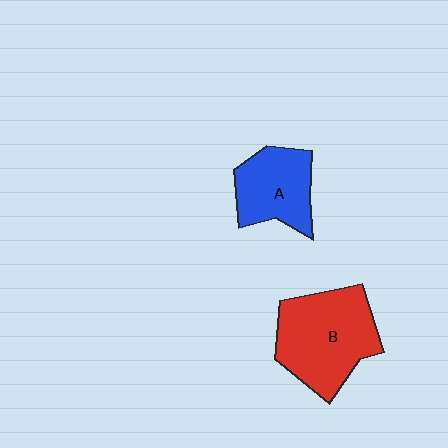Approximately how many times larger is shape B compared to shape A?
Approximately 1.5 times.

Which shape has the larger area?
Shape B (red).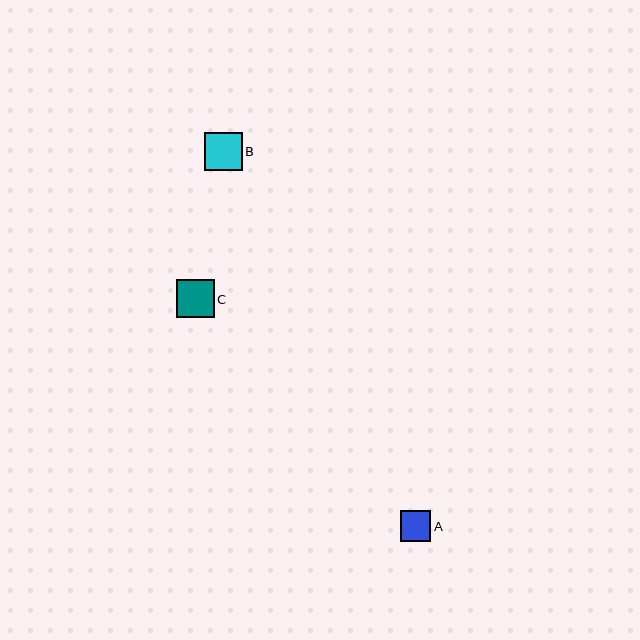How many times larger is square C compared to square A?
Square C is approximately 1.2 times the size of square A.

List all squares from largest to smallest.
From largest to smallest: C, B, A.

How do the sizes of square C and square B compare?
Square C and square B are approximately the same size.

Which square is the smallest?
Square A is the smallest with a size of approximately 31 pixels.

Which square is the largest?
Square C is the largest with a size of approximately 38 pixels.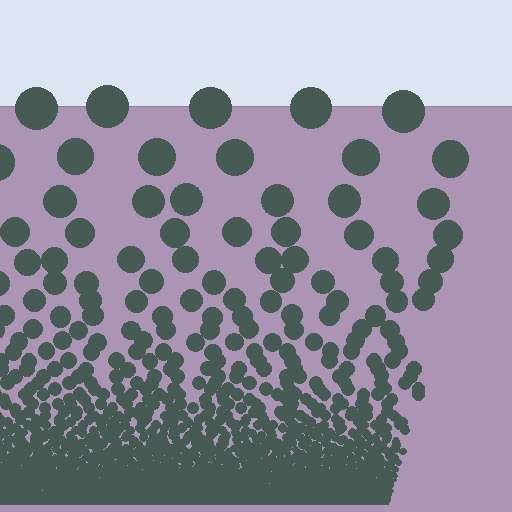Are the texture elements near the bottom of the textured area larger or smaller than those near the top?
Smaller. The gradient is inverted — elements near the bottom are smaller and denser.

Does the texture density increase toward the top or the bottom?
Density increases toward the bottom.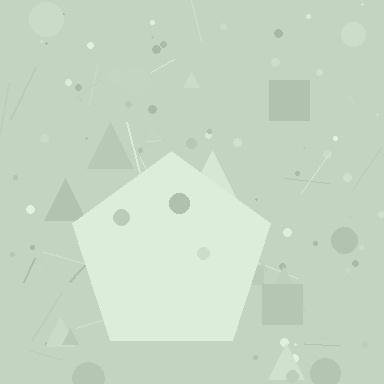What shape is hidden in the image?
A pentagon is hidden in the image.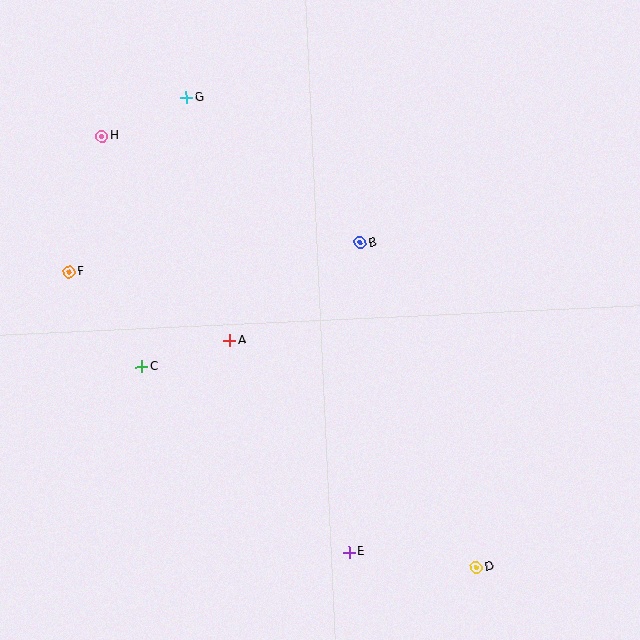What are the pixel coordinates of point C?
Point C is at (142, 366).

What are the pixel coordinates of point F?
Point F is at (69, 272).